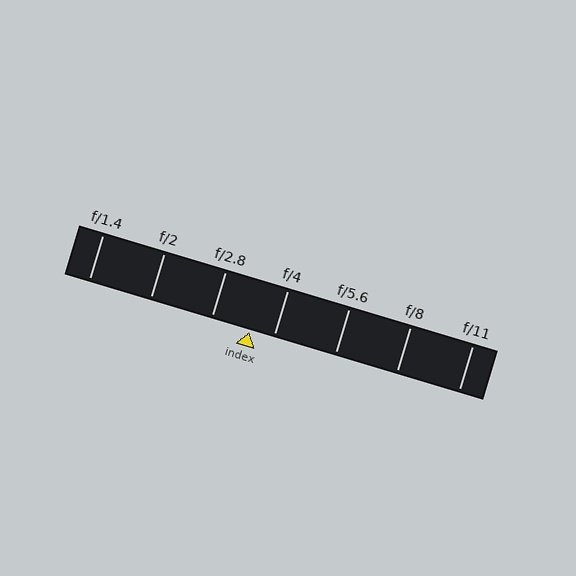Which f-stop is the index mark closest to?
The index mark is closest to f/4.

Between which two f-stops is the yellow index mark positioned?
The index mark is between f/2.8 and f/4.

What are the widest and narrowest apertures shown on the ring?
The widest aperture shown is f/1.4 and the narrowest is f/11.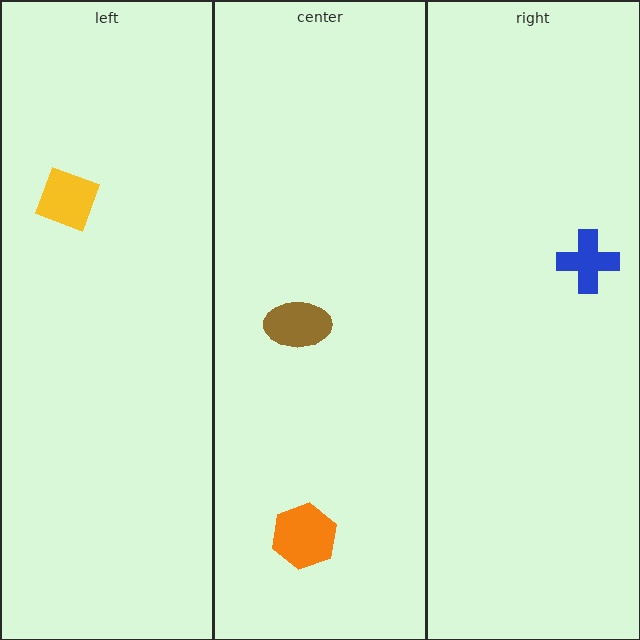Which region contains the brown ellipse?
The center region.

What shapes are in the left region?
The yellow diamond.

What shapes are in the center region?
The orange hexagon, the brown ellipse.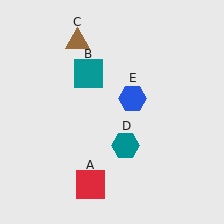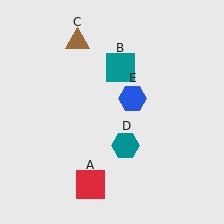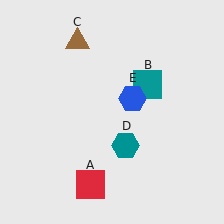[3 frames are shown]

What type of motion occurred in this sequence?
The teal square (object B) rotated clockwise around the center of the scene.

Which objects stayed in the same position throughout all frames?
Red square (object A) and brown triangle (object C) and teal hexagon (object D) and blue hexagon (object E) remained stationary.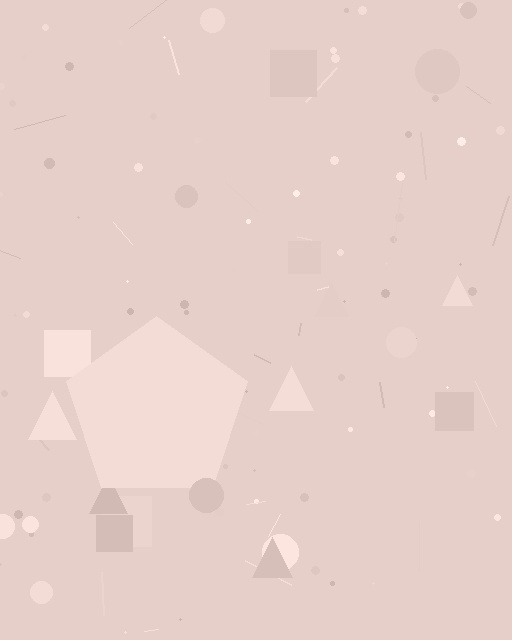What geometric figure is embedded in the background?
A pentagon is embedded in the background.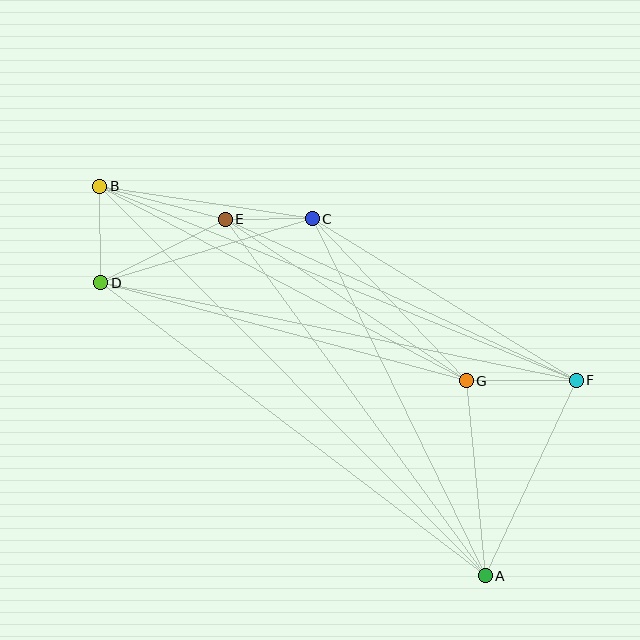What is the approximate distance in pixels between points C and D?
The distance between C and D is approximately 221 pixels.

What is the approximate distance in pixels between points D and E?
The distance between D and E is approximately 140 pixels.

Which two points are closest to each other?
Points C and E are closest to each other.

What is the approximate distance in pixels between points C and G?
The distance between C and G is approximately 224 pixels.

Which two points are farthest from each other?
Points A and B are farthest from each other.